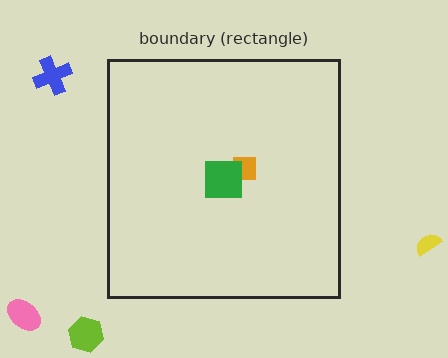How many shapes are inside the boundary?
2 inside, 4 outside.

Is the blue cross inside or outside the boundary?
Outside.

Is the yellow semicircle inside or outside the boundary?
Outside.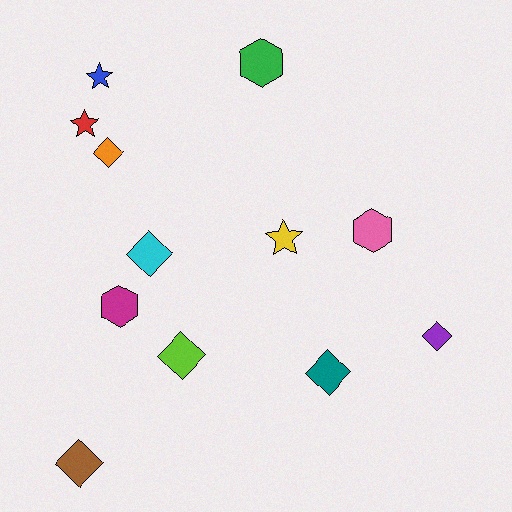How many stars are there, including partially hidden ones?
There are 3 stars.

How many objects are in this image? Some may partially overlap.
There are 12 objects.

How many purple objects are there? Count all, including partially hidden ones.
There is 1 purple object.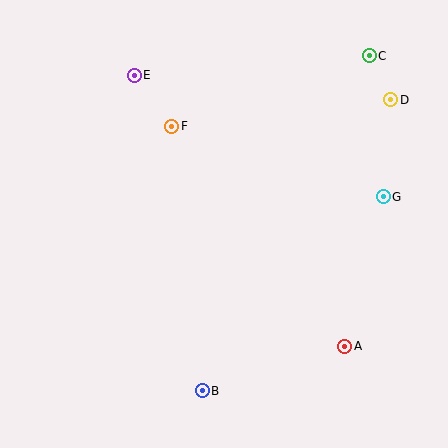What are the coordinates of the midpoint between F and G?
The midpoint between F and G is at (277, 162).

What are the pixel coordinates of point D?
Point D is at (391, 100).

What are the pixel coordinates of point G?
Point G is at (383, 197).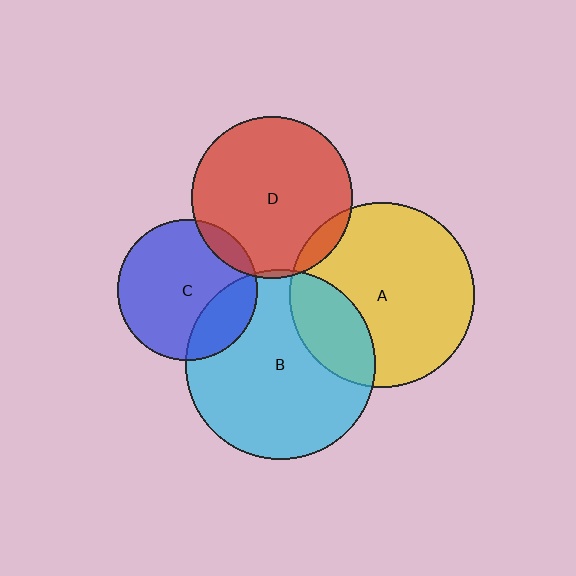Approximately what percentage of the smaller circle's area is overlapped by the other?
Approximately 5%.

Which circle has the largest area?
Circle B (cyan).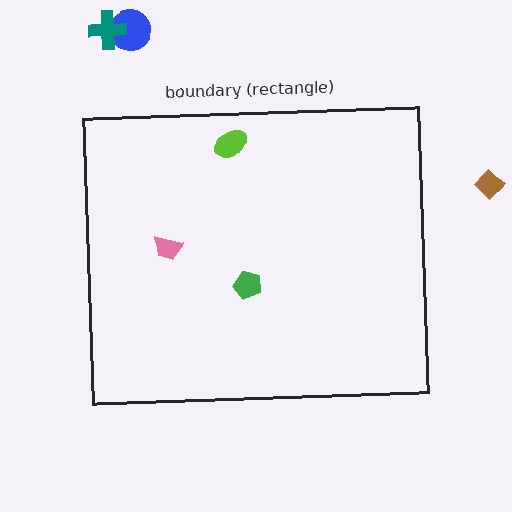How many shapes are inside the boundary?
3 inside, 3 outside.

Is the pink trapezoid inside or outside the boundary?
Inside.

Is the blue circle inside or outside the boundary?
Outside.